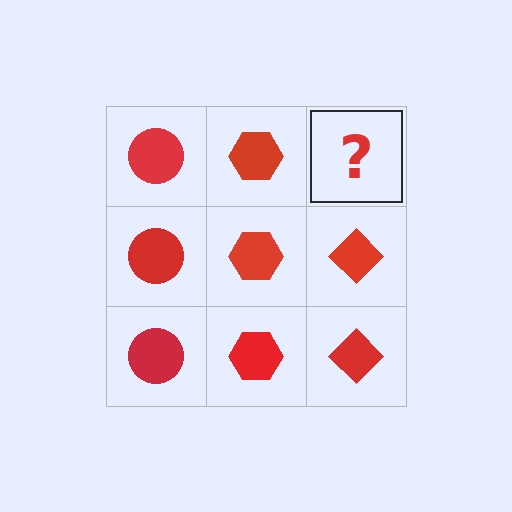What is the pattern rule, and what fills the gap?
The rule is that each column has a consistent shape. The gap should be filled with a red diamond.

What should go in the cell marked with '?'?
The missing cell should contain a red diamond.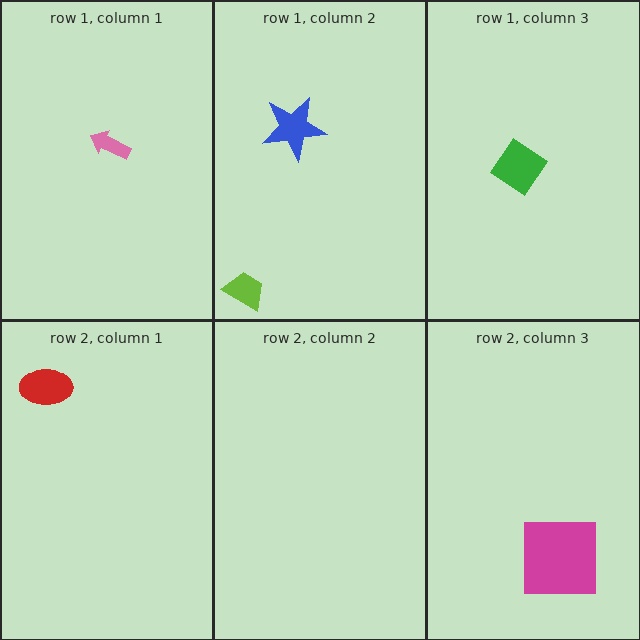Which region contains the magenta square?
The row 2, column 3 region.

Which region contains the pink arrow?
The row 1, column 1 region.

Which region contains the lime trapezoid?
The row 1, column 2 region.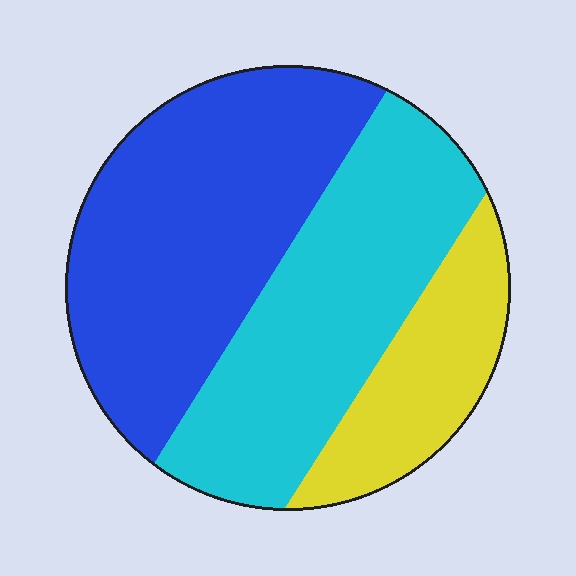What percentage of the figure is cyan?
Cyan takes up about three eighths (3/8) of the figure.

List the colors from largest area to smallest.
From largest to smallest: blue, cyan, yellow.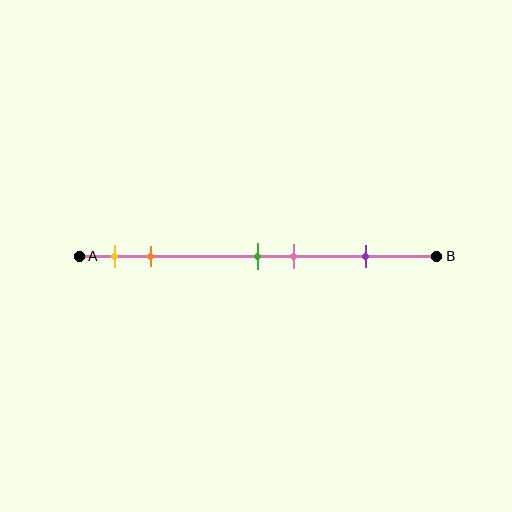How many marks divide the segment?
There are 5 marks dividing the segment.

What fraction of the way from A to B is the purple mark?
The purple mark is approximately 80% (0.8) of the way from A to B.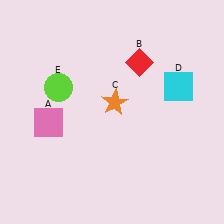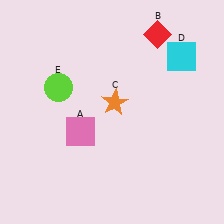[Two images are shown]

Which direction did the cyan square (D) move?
The cyan square (D) moved up.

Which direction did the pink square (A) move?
The pink square (A) moved right.